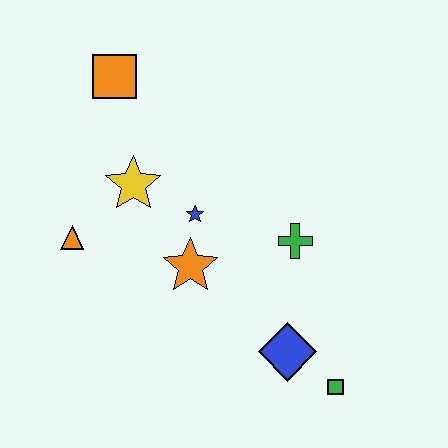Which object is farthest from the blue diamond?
The orange square is farthest from the blue diamond.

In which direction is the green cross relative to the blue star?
The green cross is to the right of the blue star.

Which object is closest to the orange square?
The yellow star is closest to the orange square.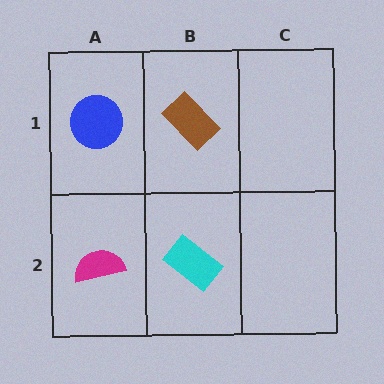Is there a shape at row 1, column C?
No, that cell is empty.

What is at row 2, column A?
A magenta semicircle.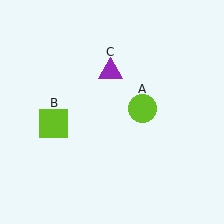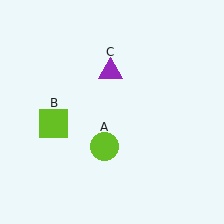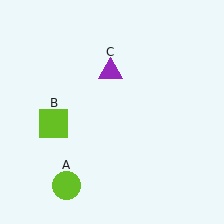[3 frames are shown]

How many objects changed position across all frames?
1 object changed position: lime circle (object A).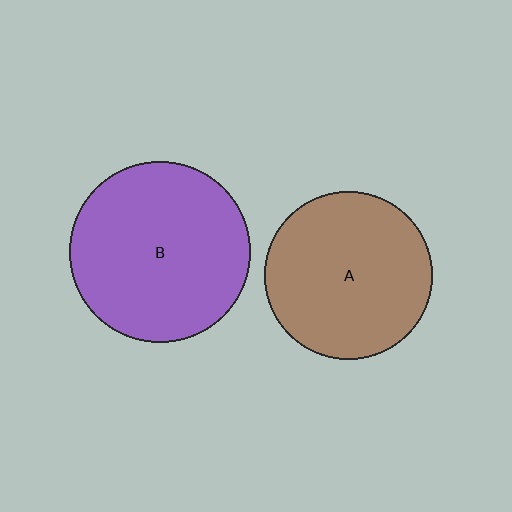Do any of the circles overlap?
No, none of the circles overlap.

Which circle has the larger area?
Circle B (purple).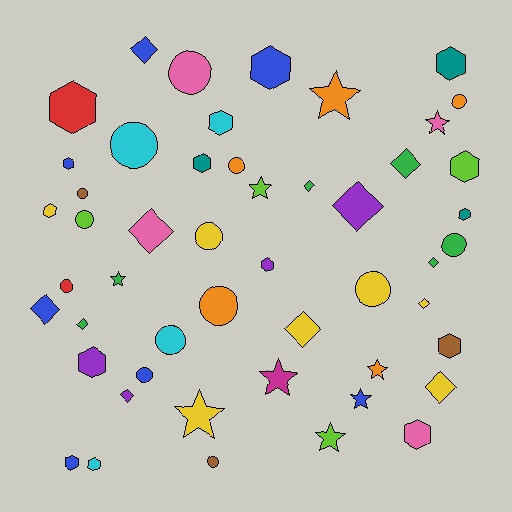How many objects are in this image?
There are 50 objects.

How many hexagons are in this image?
There are 15 hexagons.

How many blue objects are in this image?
There are 7 blue objects.